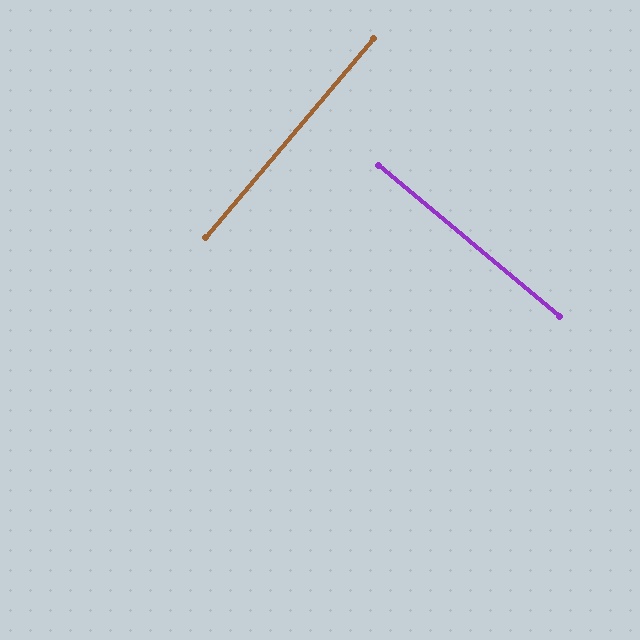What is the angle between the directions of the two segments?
Approximately 90 degrees.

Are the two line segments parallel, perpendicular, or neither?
Perpendicular — they meet at approximately 90°.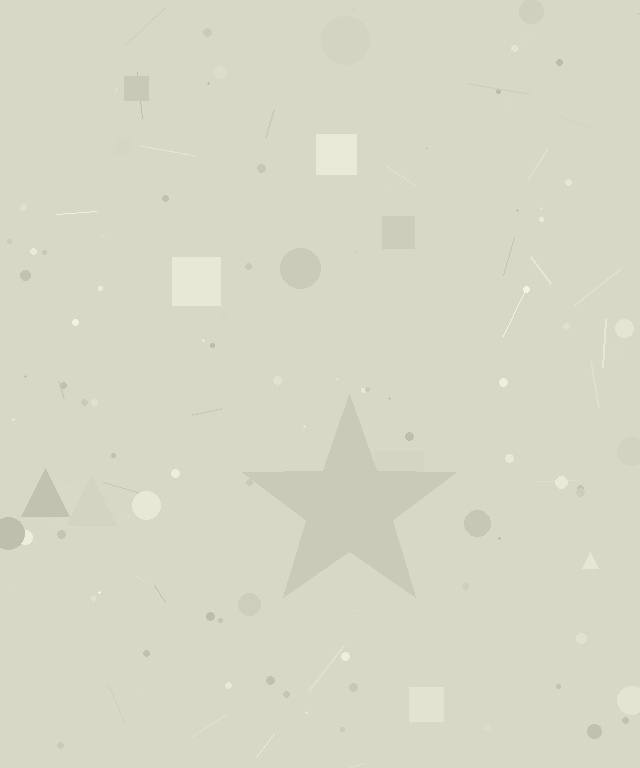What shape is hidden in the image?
A star is hidden in the image.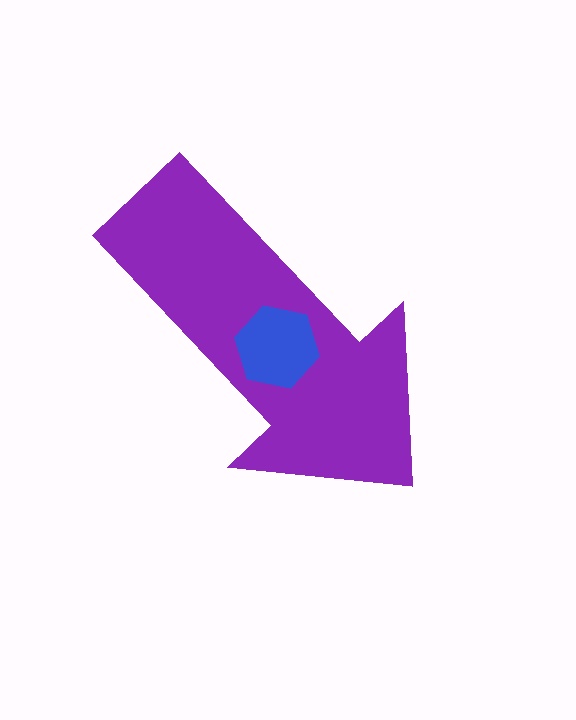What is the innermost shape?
The blue hexagon.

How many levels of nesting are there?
2.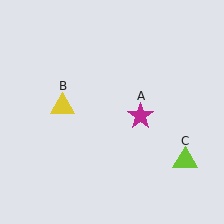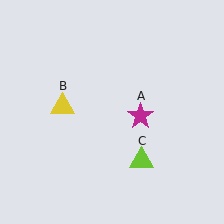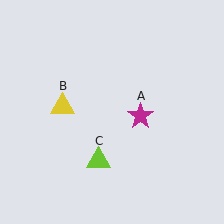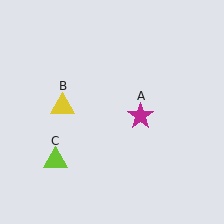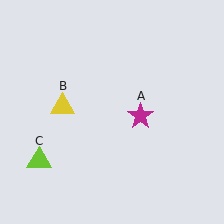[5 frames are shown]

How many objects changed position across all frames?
1 object changed position: lime triangle (object C).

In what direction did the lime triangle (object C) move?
The lime triangle (object C) moved left.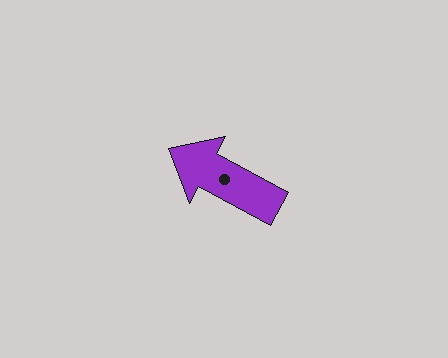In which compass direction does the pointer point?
Northwest.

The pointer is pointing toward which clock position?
Roughly 10 o'clock.